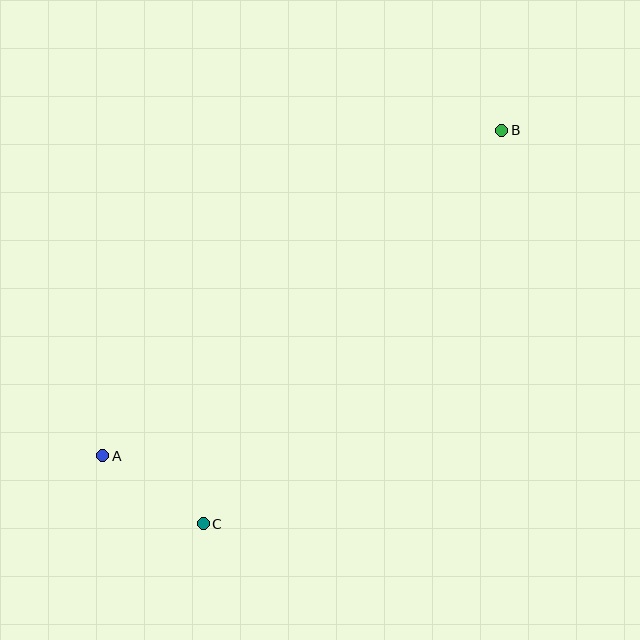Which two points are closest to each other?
Points A and C are closest to each other.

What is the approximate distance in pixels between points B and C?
The distance between B and C is approximately 494 pixels.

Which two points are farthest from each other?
Points A and B are farthest from each other.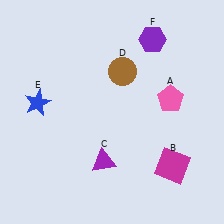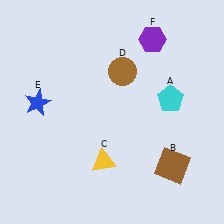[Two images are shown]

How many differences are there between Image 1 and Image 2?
There are 3 differences between the two images.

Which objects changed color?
A changed from pink to cyan. B changed from magenta to brown. C changed from purple to yellow.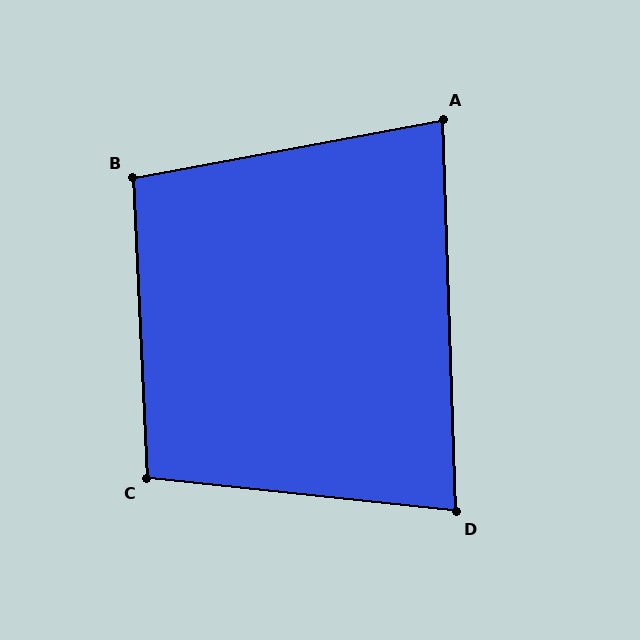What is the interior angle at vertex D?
Approximately 82 degrees (acute).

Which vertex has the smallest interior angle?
A, at approximately 81 degrees.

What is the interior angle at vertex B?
Approximately 98 degrees (obtuse).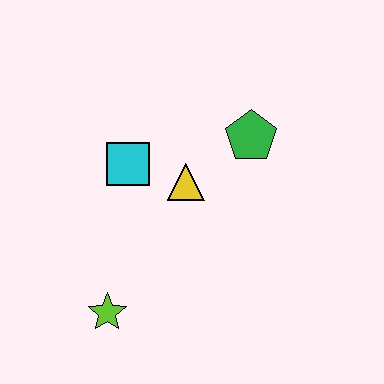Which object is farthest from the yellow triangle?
The lime star is farthest from the yellow triangle.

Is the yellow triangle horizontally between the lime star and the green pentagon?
Yes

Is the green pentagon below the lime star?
No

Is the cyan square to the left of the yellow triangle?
Yes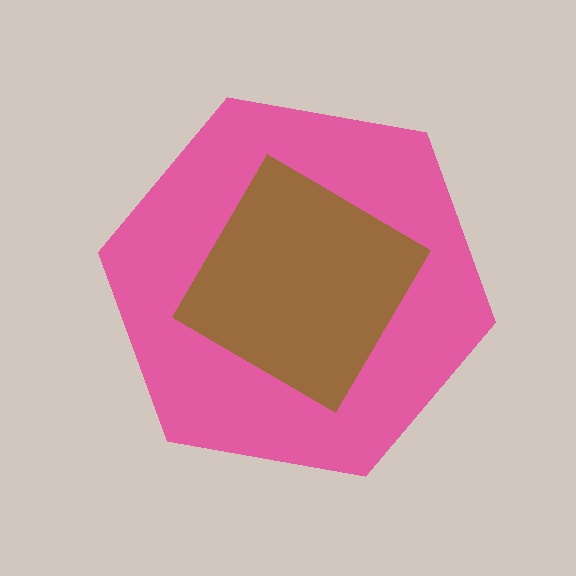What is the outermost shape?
The pink hexagon.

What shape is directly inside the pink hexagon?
The brown diamond.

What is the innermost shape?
The brown diamond.